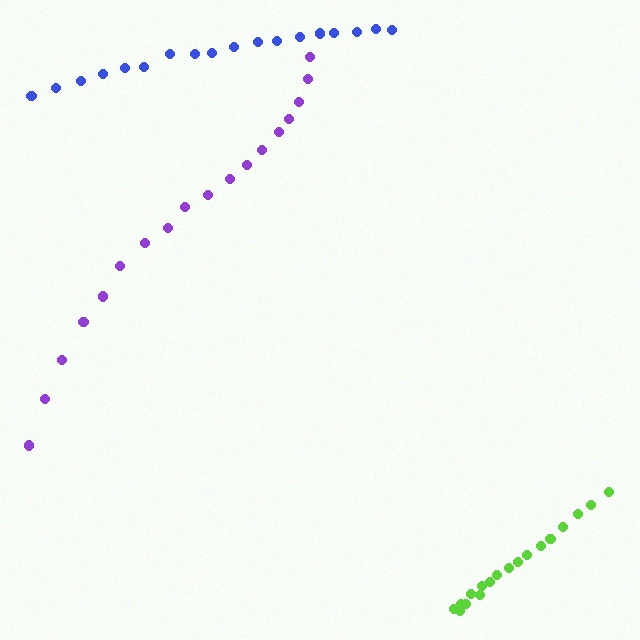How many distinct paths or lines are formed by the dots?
There are 3 distinct paths.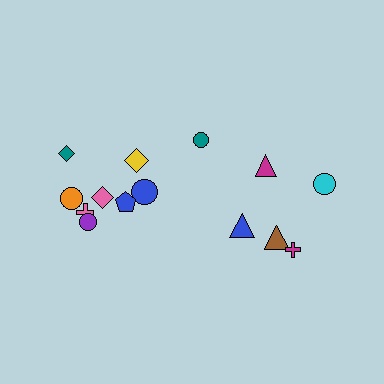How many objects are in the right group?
There are 6 objects.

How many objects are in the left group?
There are 8 objects.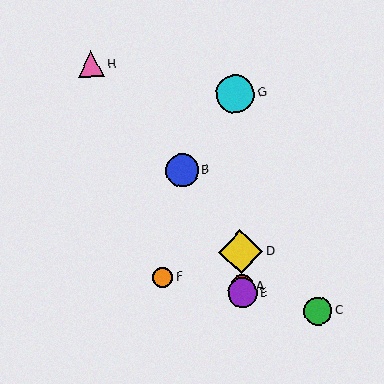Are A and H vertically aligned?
No, A is at x≈242 and H is at x≈91.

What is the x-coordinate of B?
Object B is at x≈182.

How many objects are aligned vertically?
4 objects (A, D, E, G) are aligned vertically.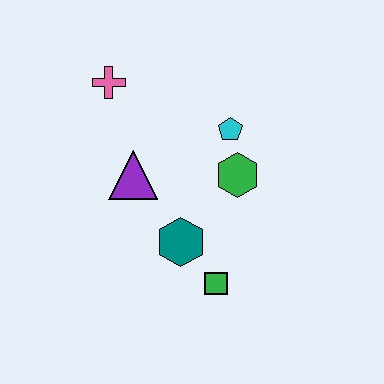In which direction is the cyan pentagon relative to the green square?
The cyan pentagon is above the green square.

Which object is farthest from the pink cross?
The green square is farthest from the pink cross.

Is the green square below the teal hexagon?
Yes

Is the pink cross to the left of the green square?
Yes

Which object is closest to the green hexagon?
The cyan pentagon is closest to the green hexagon.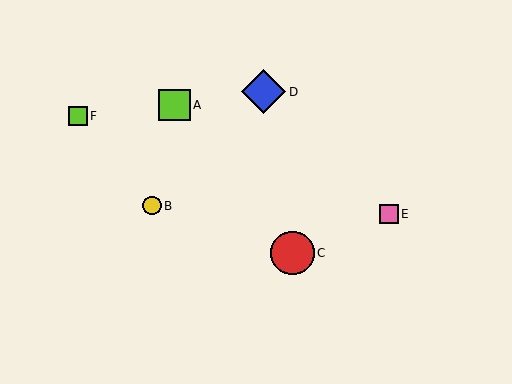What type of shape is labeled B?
Shape B is a yellow circle.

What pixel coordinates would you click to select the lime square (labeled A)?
Click at (175, 105) to select the lime square A.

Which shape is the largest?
The blue diamond (labeled D) is the largest.